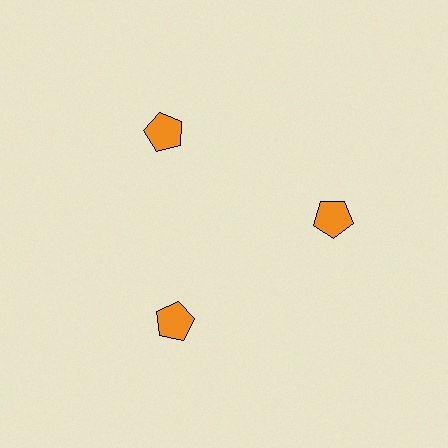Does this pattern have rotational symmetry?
Yes, this pattern has 3-fold rotational symmetry. It looks the same after rotating 120 degrees around the center.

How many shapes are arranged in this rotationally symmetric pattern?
There are 3 shapes, arranged in 3 groups of 1.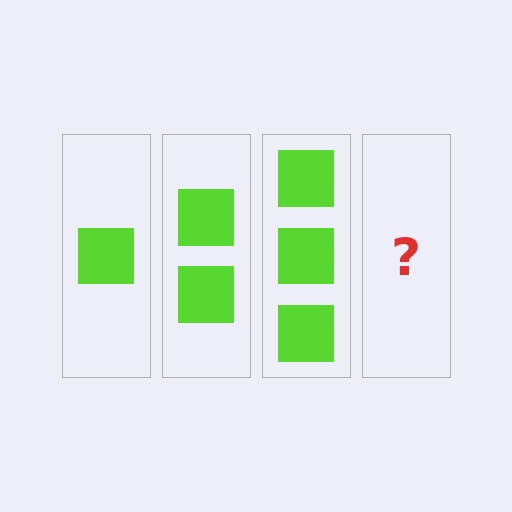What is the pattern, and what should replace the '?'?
The pattern is that each step adds one more square. The '?' should be 4 squares.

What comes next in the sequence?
The next element should be 4 squares.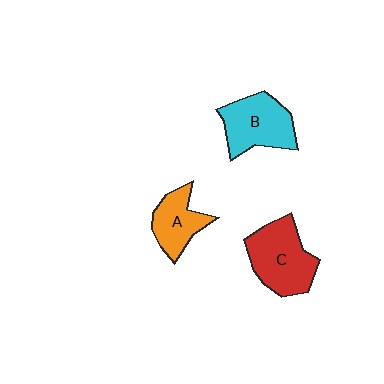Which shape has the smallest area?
Shape A (orange).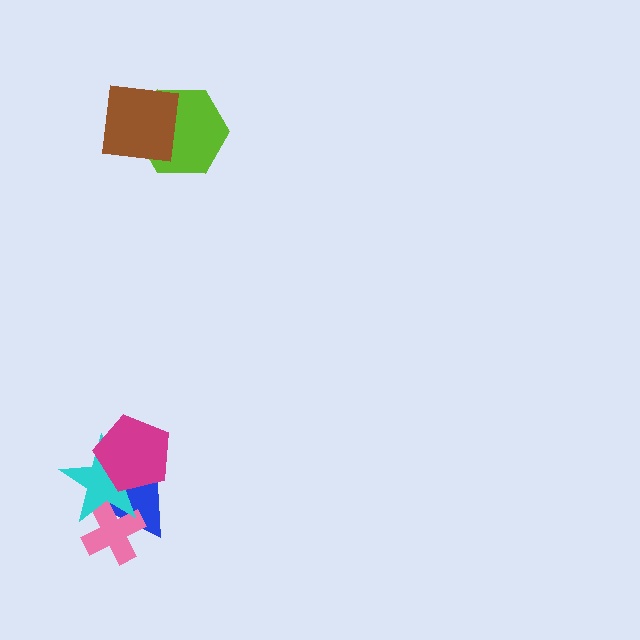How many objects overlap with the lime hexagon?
1 object overlaps with the lime hexagon.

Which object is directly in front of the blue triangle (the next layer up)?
The pink cross is directly in front of the blue triangle.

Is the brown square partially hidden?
No, no other shape covers it.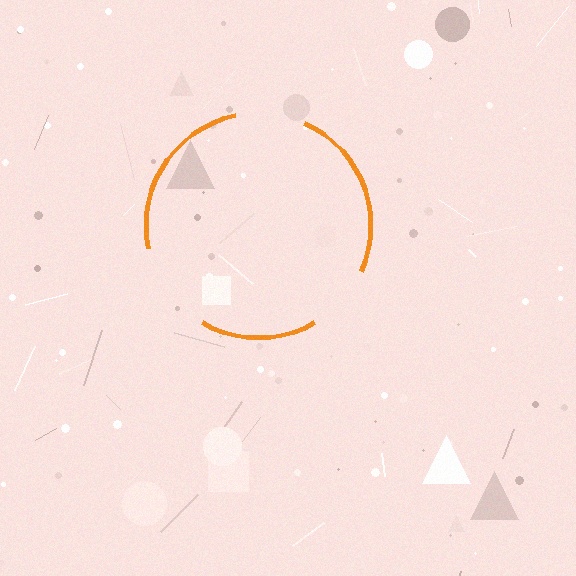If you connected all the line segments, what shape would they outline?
They would outline a circle.